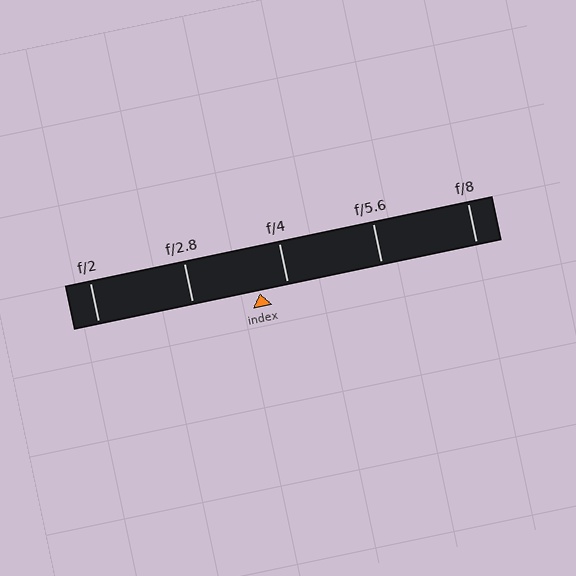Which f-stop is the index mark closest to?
The index mark is closest to f/4.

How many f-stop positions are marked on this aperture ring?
There are 5 f-stop positions marked.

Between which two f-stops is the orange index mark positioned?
The index mark is between f/2.8 and f/4.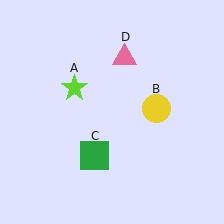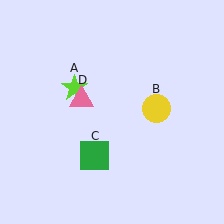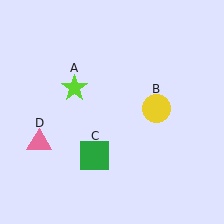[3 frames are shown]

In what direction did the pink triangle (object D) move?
The pink triangle (object D) moved down and to the left.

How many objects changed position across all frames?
1 object changed position: pink triangle (object D).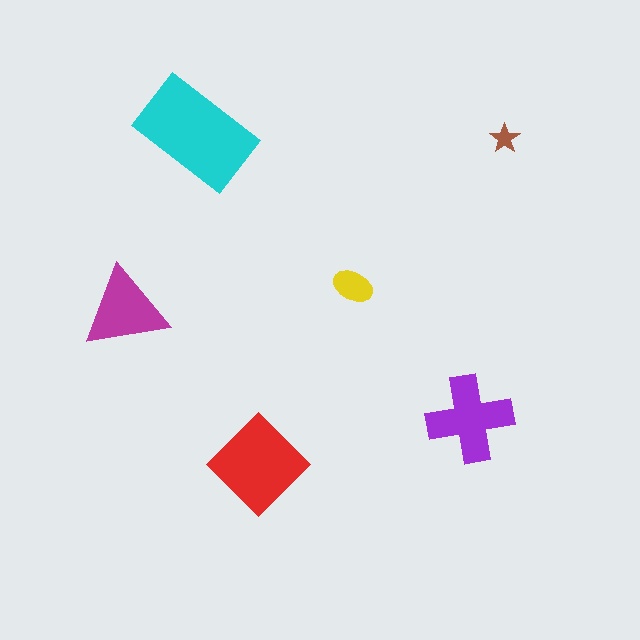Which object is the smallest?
The brown star.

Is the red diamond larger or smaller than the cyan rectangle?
Smaller.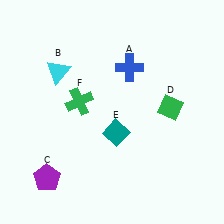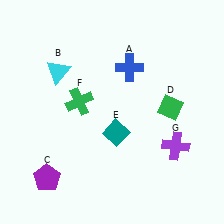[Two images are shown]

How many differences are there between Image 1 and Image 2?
There is 1 difference between the two images.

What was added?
A purple cross (G) was added in Image 2.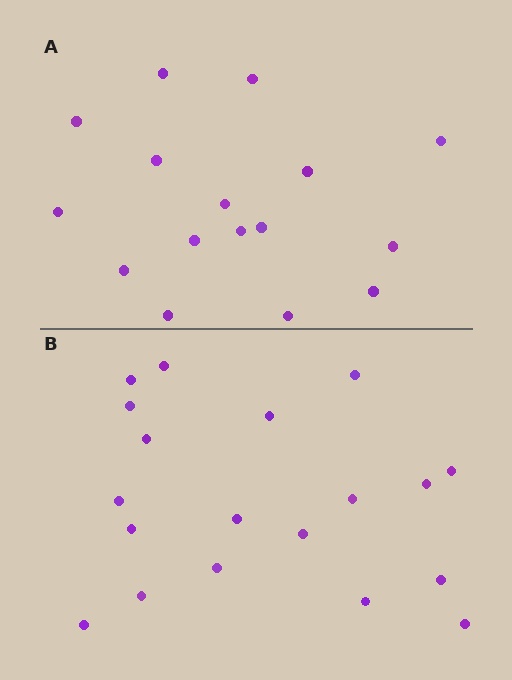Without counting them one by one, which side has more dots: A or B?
Region B (the bottom region) has more dots.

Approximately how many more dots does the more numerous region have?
Region B has just a few more — roughly 2 or 3 more dots than region A.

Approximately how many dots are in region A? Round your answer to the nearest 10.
About 20 dots. (The exact count is 16, which rounds to 20.)